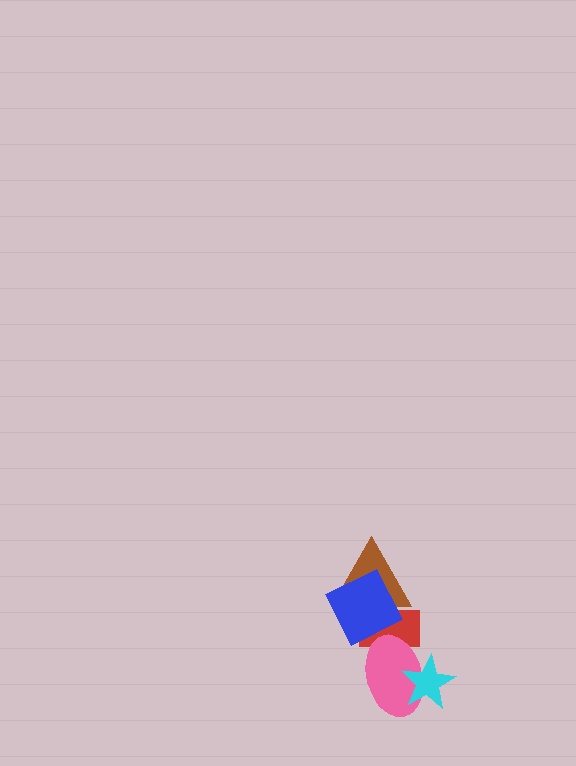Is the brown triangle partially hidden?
Yes, it is partially covered by another shape.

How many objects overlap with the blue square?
2 objects overlap with the blue square.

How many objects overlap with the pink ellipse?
2 objects overlap with the pink ellipse.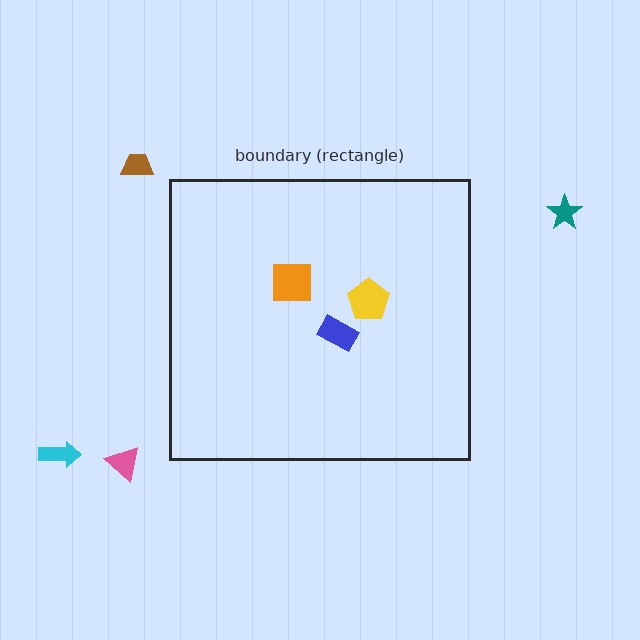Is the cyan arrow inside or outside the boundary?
Outside.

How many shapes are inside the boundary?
3 inside, 4 outside.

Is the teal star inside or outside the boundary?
Outside.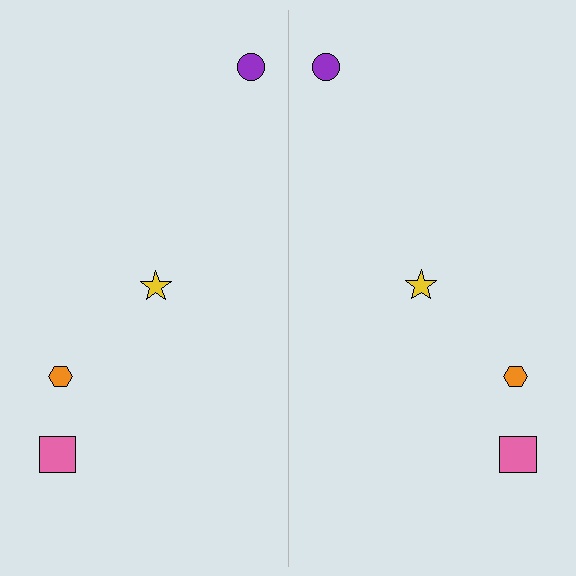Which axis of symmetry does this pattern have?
The pattern has a vertical axis of symmetry running through the center of the image.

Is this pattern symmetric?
Yes, this pattern has bilateral (reflection) symmetry.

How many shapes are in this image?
There are 8 shapes in this image.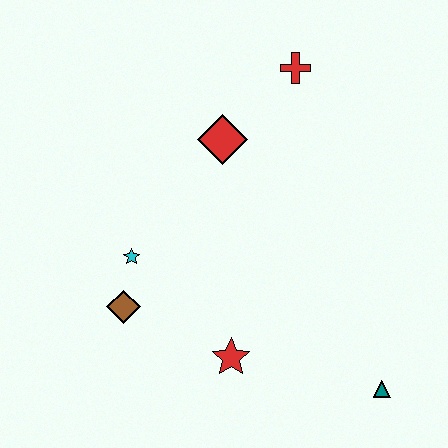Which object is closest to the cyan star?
The brown diamond is closest to the cyan star.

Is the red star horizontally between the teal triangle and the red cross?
No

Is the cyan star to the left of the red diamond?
Yes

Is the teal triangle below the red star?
Yes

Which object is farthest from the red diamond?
The teal triangle is farthest from the red diamond.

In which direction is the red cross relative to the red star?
The red cross is above the red star.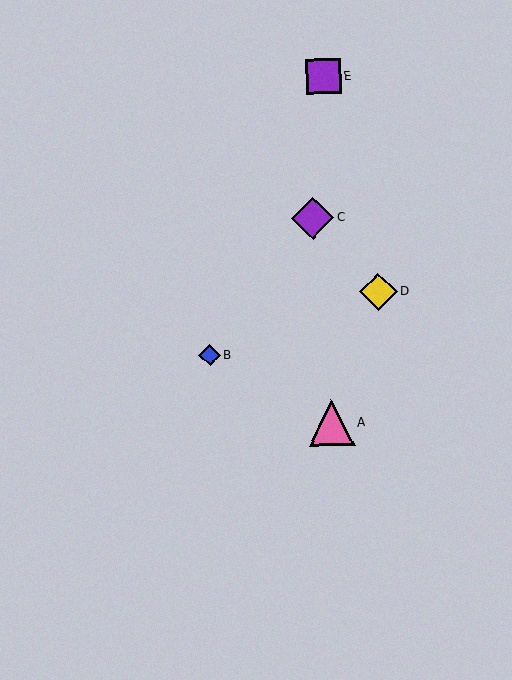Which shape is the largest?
The pink triangle (labeled A) is the largest.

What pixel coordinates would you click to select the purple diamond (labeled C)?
Click at (313, 218) to select the purple diamond C.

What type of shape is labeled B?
Shape B is a blue diamond.